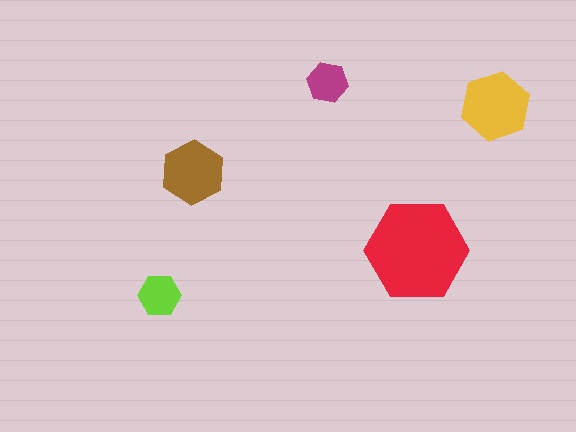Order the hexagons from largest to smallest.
the red one, the yellow one, the brown one, the lime one, the magenta one.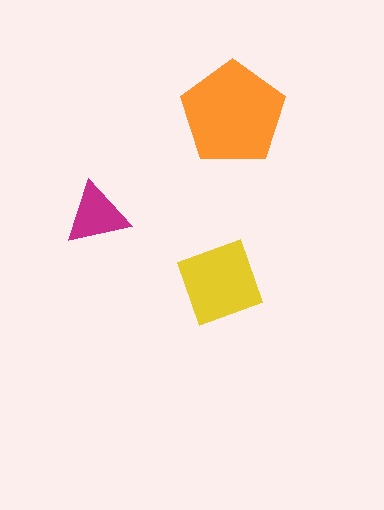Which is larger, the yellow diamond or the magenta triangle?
The yellow diamond.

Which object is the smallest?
The magenta triangle.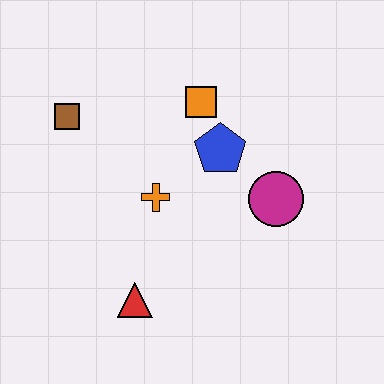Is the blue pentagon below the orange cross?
No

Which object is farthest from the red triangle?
The orange square is farthest from the red triangle.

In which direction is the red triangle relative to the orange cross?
The red triangle is below the orange cross.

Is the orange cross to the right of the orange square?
No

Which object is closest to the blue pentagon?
The orange square is closest to the blue pentagon.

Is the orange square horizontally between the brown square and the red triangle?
No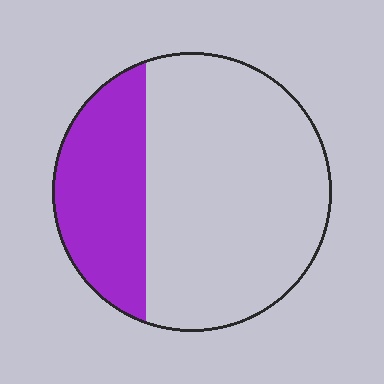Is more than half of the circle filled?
No.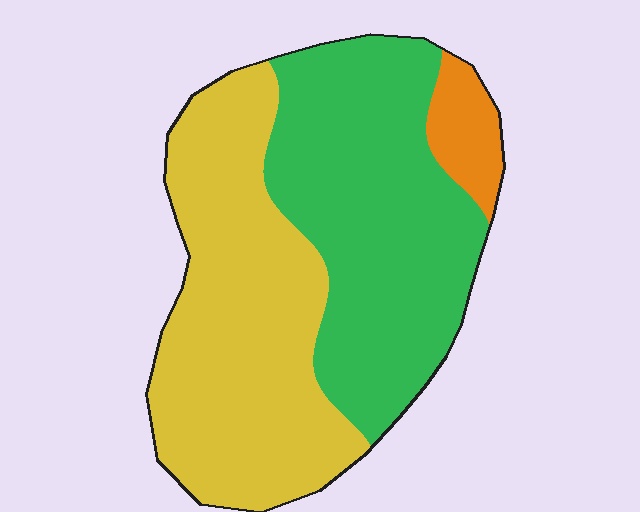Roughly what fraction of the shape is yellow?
Yellow takes up between a third and a half of the shape.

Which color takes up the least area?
Orange, at roughly 5%.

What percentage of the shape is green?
Green covers roughly 45% of the shape.